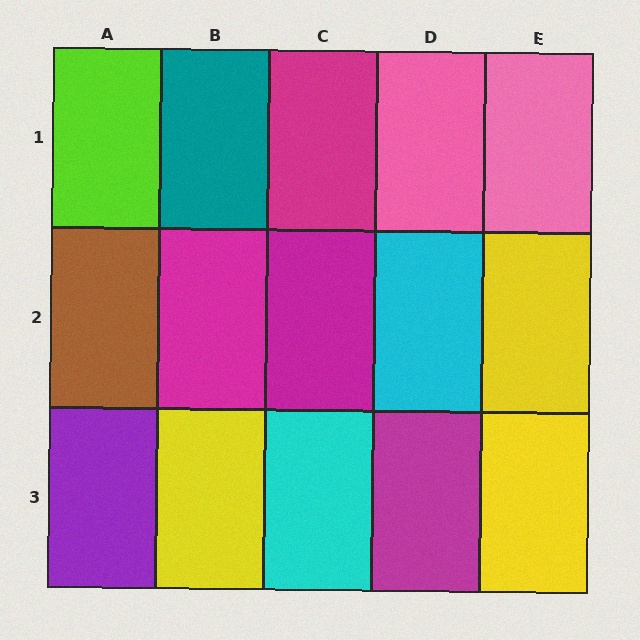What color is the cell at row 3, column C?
Cyan.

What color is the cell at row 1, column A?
Lime.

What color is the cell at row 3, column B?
Yellow.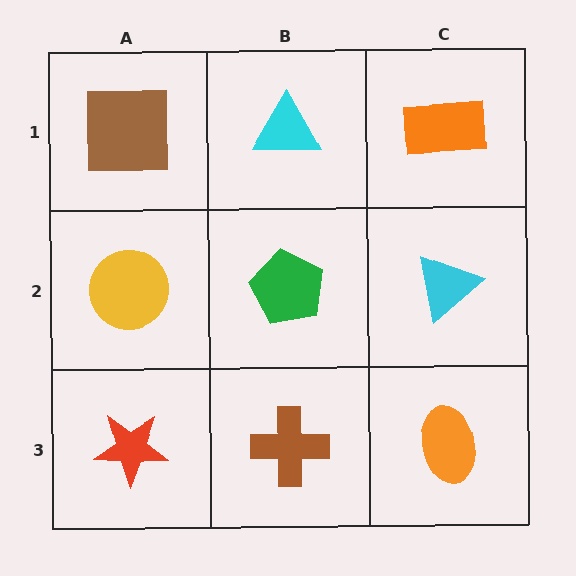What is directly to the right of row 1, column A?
A cyan triangle.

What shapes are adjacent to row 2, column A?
A brown square (row 1, column A), a red star (row 3, column A), a green pentagon (row 2, column B).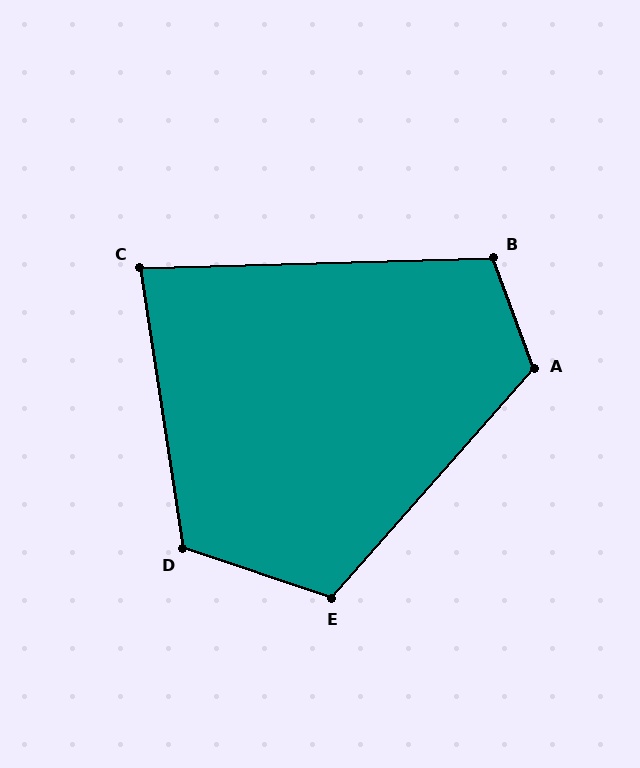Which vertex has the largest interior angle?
A, at approximately 119 degrees.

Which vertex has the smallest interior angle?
C, at approximately 83 degrees.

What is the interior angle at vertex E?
Approximately 113 degrees (obtuse).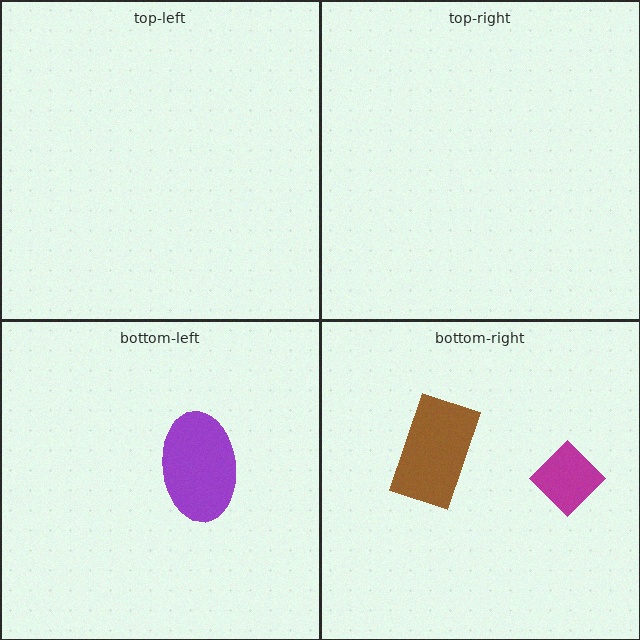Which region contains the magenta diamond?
The bottom-right region.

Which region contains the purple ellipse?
The bottom-left region.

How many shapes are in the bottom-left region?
1.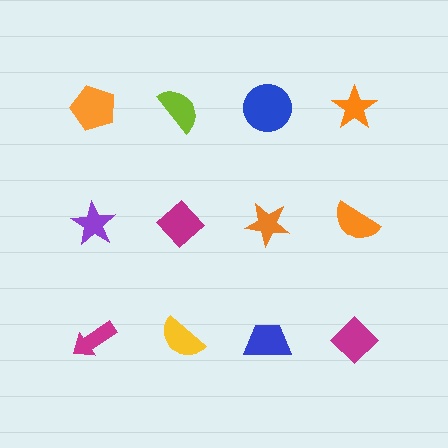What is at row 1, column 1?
An orange pentagon.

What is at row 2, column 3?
An orange star.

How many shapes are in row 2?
4 shapes.